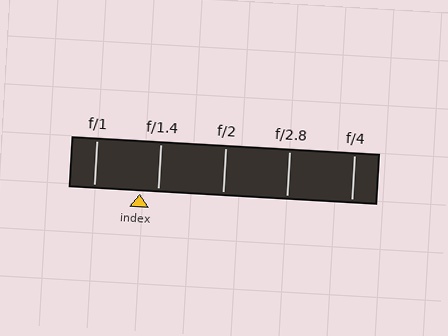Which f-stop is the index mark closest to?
The index mark is closest to f/1.4.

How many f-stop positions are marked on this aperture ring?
There are 5 f-stop positions marked.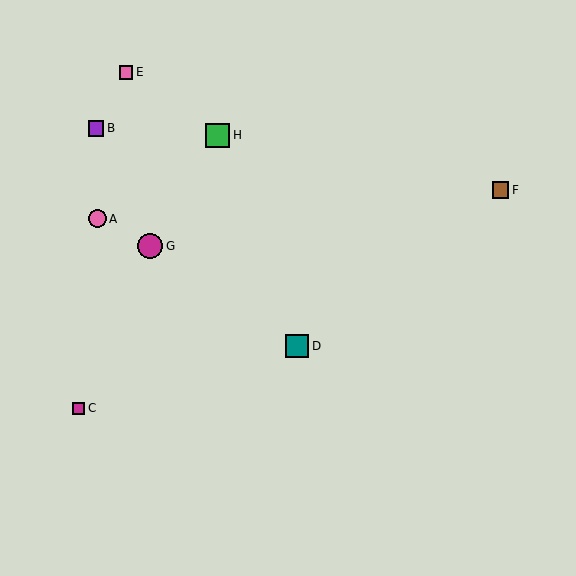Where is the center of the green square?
The center of the green square is at (218, 135).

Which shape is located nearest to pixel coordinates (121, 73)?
The pink square (labeled E) at (126, 72) is nearest to that location.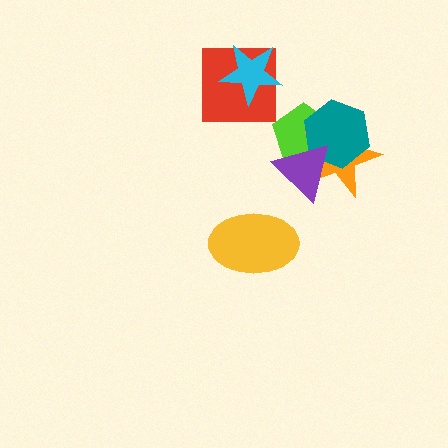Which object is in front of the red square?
The cyan star is in front of the red square.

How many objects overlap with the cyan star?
1 object overlaps with the cyan star.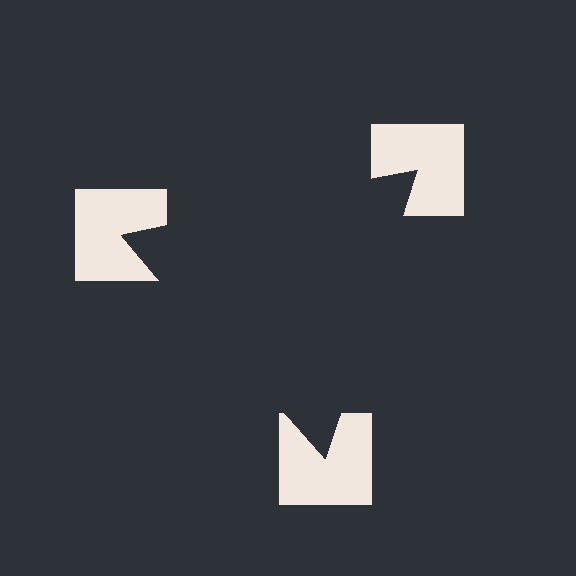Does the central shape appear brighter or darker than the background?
It typically appears slightly darker than the background, even though no actual brightness change is drawn.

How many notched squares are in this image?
There are 3 — one at each vertex of the illusory triangle.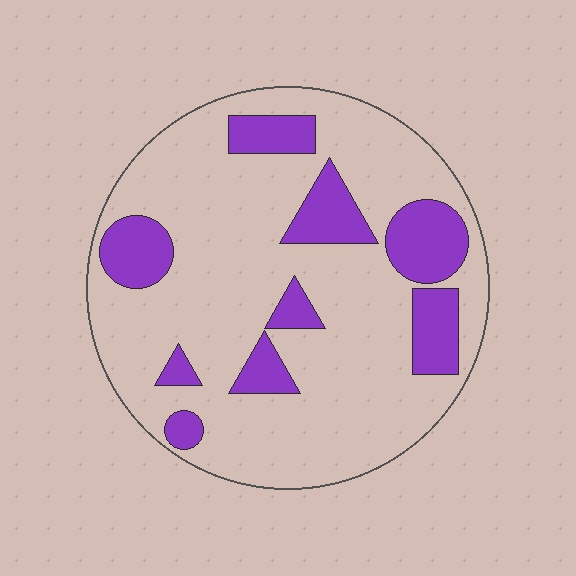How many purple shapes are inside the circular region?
9.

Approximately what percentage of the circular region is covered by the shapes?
Approximately 20%.